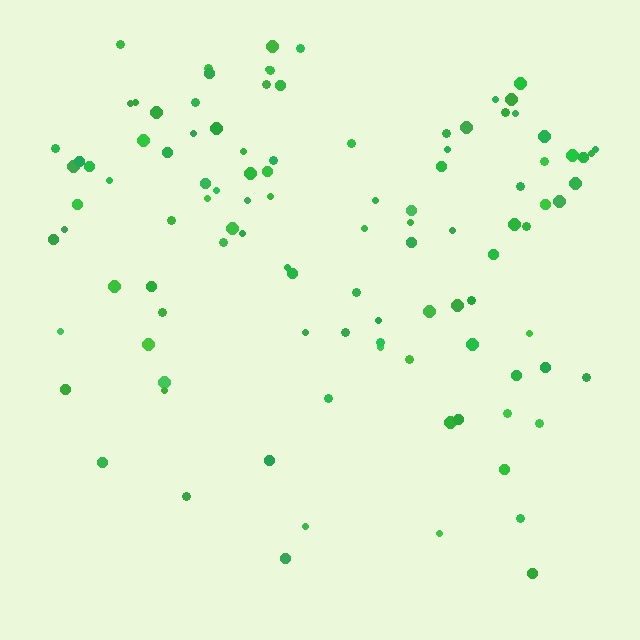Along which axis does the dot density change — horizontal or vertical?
Vertical.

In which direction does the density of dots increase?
From bottom to top, with the top side densest.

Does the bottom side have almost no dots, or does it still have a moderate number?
Still a moderate number, just noticeably fewer than the top.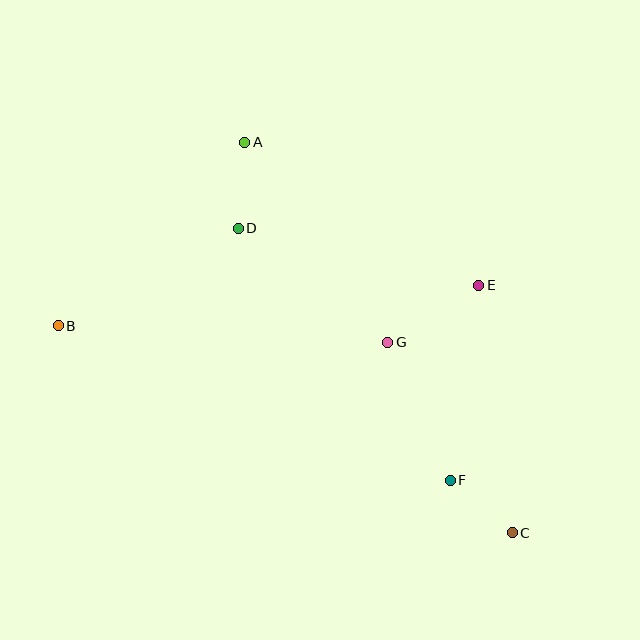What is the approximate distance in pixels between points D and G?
The distance between D and G is approximately 188 pixels.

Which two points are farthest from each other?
Points B and C are farthest from each other.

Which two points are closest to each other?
Points C and F are closest to each other.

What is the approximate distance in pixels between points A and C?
The distance between A and C is approximately 473 pixels.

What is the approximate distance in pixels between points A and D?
The distance between A and D is approximately 86 pixels.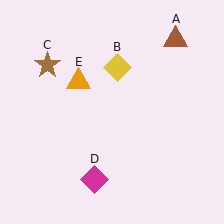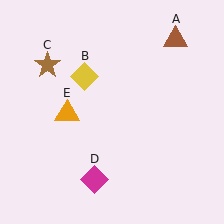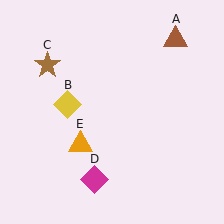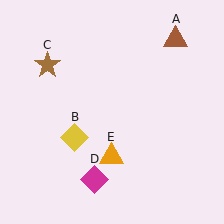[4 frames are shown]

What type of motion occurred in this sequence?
The yellow diamond (object B), orange triangle (object E) rotated counterclockwise around the center of the scene.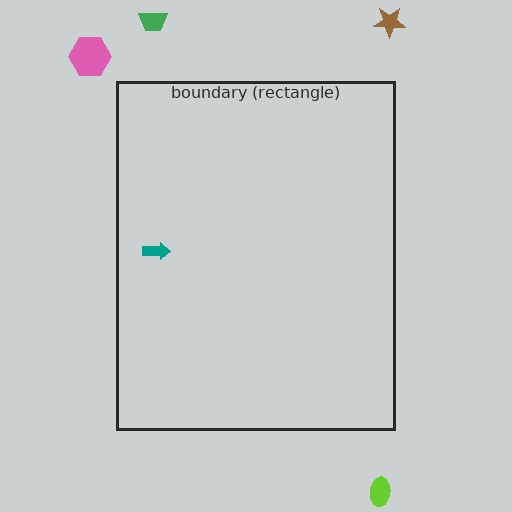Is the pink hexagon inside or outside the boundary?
Outside.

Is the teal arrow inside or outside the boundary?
Inside.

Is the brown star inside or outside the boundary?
Outside.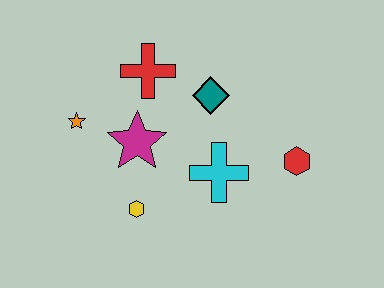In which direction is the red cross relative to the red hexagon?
The red cross is to the left of the red hexagon.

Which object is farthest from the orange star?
The red hexagon is farthest from the orange star.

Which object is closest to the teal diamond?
The red cross is closest to the teal diamond.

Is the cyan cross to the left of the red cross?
No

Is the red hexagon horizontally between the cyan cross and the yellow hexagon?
No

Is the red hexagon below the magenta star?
Yes